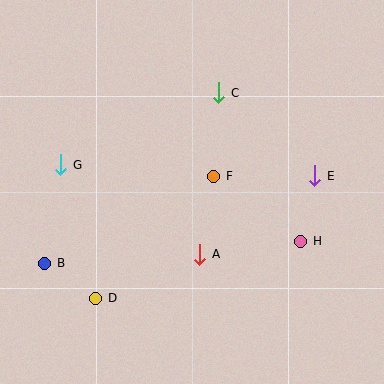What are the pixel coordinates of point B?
Point B is at (45, 263).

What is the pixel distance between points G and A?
The distance between G and A is 166 pixels.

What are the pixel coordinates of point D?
Point D is at (96, 298).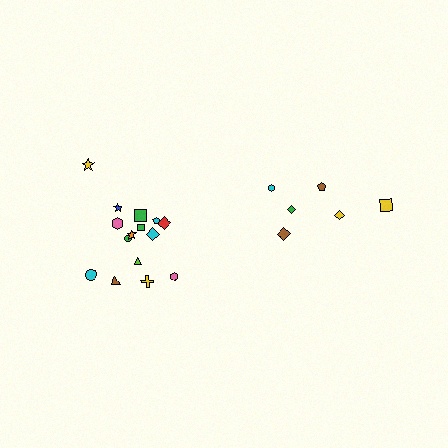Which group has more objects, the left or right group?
The left group.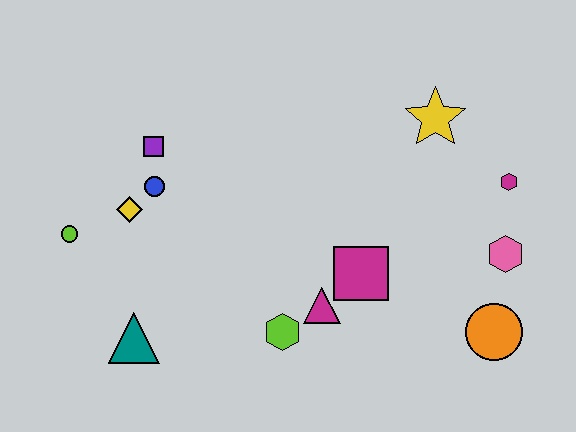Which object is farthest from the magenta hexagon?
The lime circle is farthest from the magenta hexagon.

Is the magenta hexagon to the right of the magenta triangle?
Yes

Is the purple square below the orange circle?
No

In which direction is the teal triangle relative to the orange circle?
The teal triangle is to the left of the orange circle.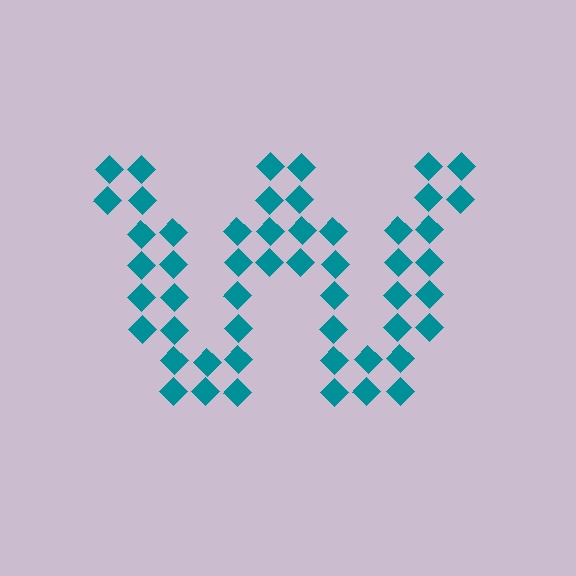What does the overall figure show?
The overall figure shows the letter W.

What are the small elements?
The small elements are diamonds.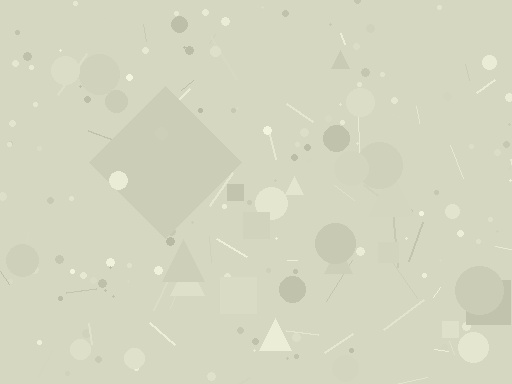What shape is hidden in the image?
A diamond is hidden in the image.